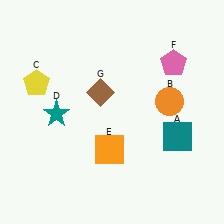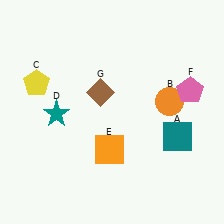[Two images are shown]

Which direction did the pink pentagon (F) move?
The pink pentagon (F) moved down.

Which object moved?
The pink pentagon (F) moved down.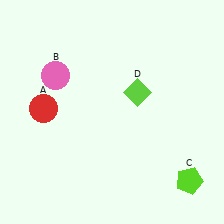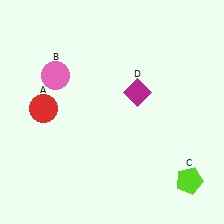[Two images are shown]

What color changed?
The diamond (D) changed from lime in Image 1 to magenta in Image 2.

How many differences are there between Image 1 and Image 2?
There is 1 difference between the two images.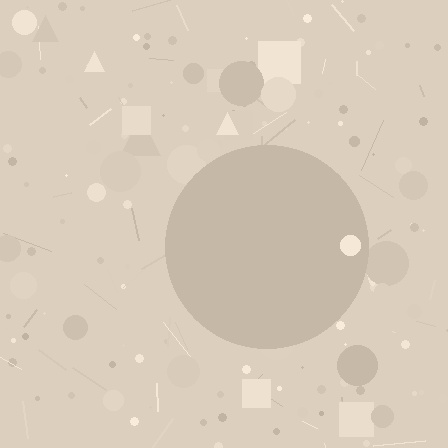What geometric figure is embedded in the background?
A circle is embedded in the background.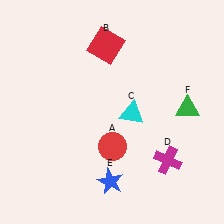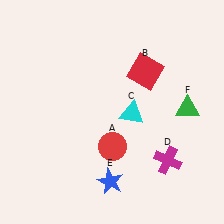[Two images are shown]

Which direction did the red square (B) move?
The red square (B) moved right.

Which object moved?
The red square (B) moved right.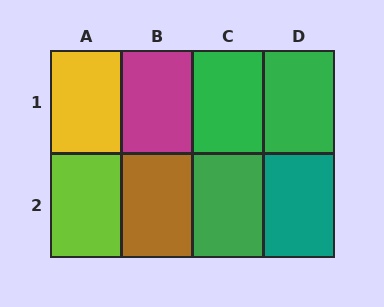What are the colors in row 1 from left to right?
Yellow, magenta, green, green.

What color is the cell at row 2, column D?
Teal.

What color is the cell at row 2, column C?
Green.